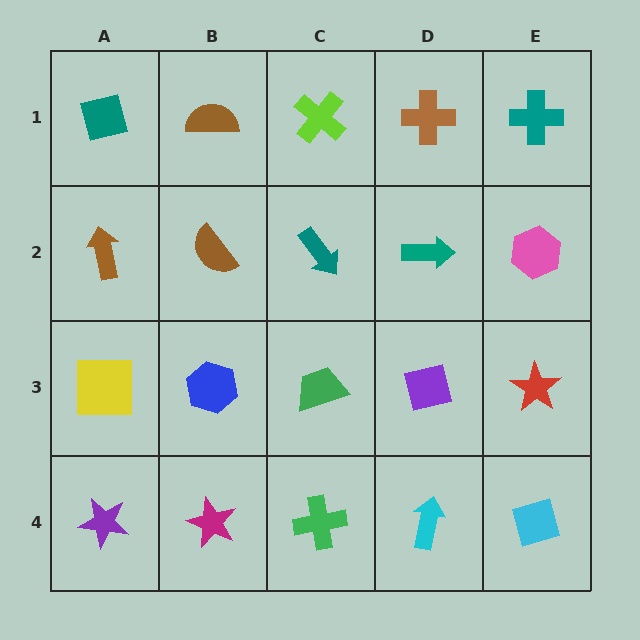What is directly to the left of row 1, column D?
A lime cross.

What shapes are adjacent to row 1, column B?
A brown semicircle (row 2, column B), a teal square (row 1, column A), a lime cross (row 1, column C).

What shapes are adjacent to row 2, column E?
A teal cross (row 1, column E), a red star (row 3, column E), a teal arrow (row 2, column D).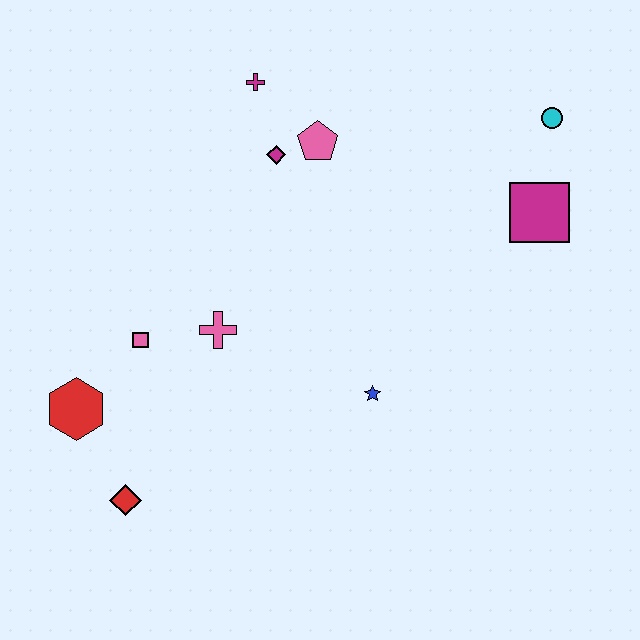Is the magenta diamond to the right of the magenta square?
No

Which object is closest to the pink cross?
The pink square is closest to the pink cross.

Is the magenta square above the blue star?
Yes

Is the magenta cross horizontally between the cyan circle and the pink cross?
Yes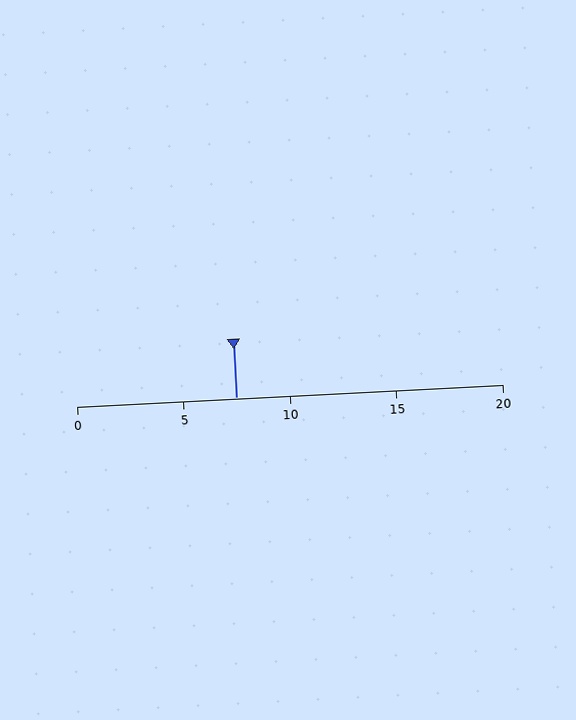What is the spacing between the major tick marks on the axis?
The major ticks are spaced 5 apart.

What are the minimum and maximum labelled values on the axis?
The axis runs from 0 to 20.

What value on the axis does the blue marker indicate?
The marker indicates approximately 7.5.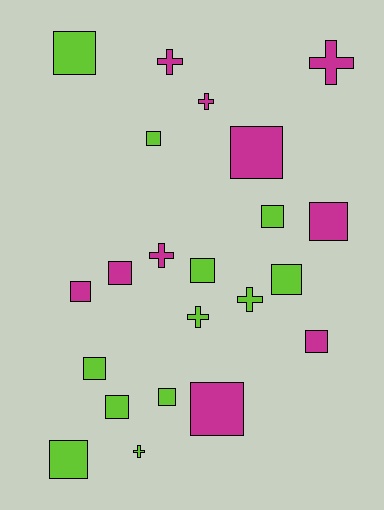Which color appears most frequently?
Lime, with 12 objects.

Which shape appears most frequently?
Square, with 15 objects.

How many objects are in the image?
There are 22 objects.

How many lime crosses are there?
There are 3 lime crosses.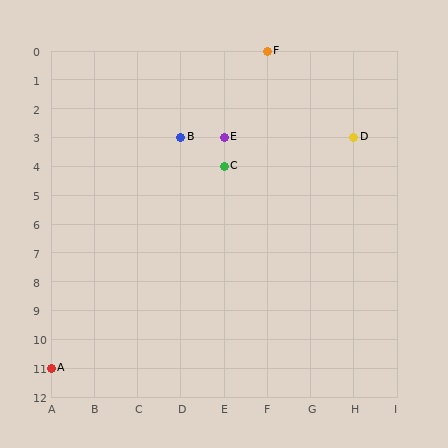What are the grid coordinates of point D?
Point D is at grid coordinates (H, 3).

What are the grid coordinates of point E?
Point E is at grid coordinates (E, 3).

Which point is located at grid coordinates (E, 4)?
Point C is at (E, 4).